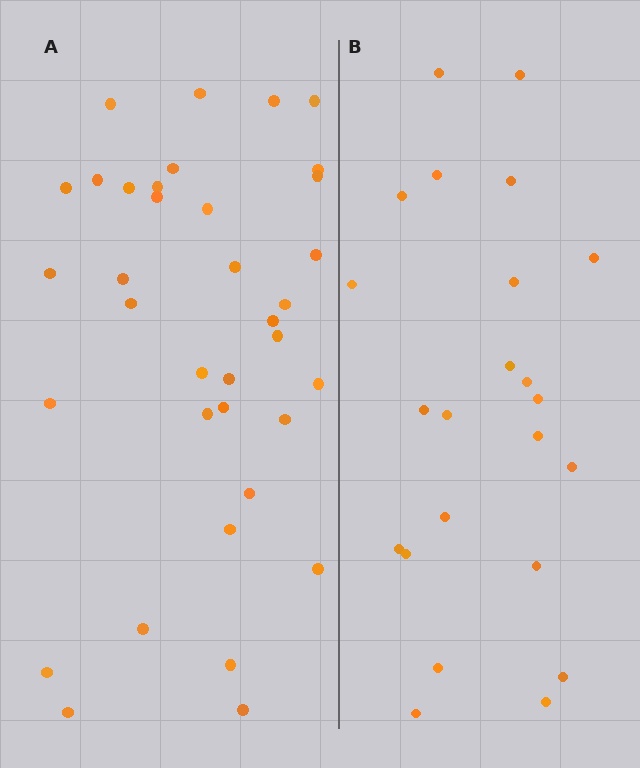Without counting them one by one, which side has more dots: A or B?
Region A (the left region) has more dots.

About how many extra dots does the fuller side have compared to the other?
Region A has approximately 15 more dots than region B.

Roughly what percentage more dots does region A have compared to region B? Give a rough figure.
About 55% more.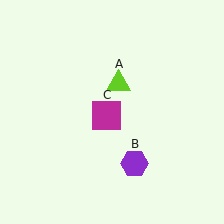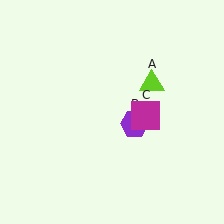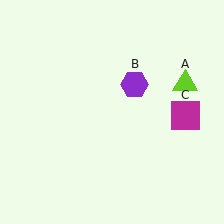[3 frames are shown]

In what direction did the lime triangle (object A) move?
The lime triangle (object A) moved right.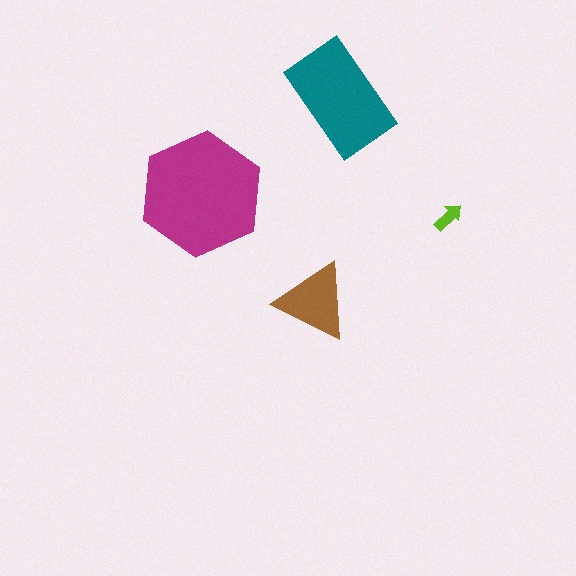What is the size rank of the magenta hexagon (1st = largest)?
1st.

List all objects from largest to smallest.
The magenta hexagon, the teal rectangle, the brown triangle, the lime arrow.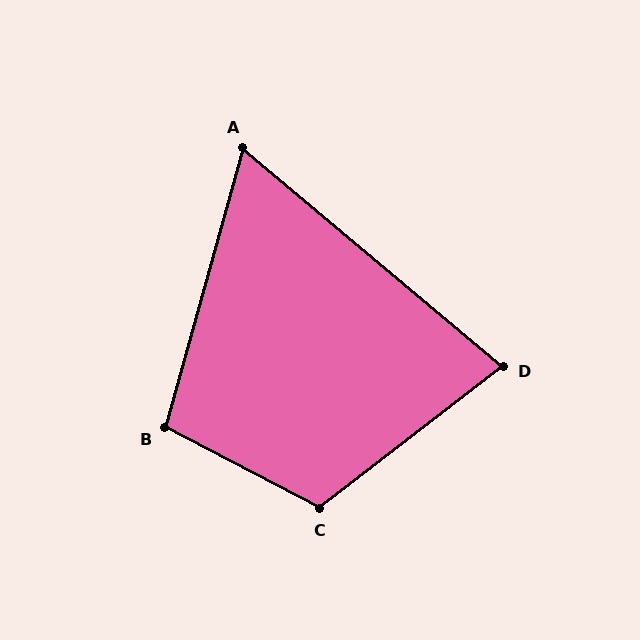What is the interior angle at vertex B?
Approximately 102 degrees (obtuse).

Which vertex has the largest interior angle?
C, at approximately 114 degrees.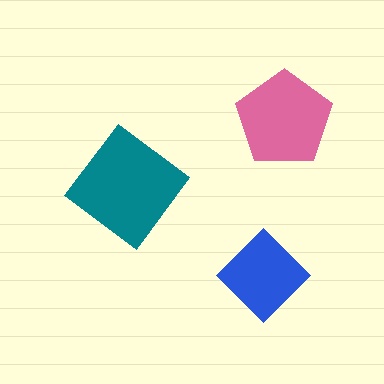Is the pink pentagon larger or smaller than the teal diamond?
Smaller.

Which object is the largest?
The teal diamond.